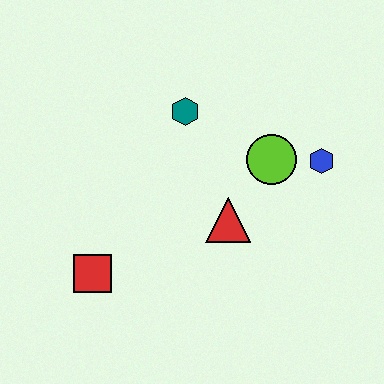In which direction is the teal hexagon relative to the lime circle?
The teal hexagon is to the left of the lime circle.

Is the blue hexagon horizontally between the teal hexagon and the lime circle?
No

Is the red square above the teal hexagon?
No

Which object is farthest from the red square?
The blue hexagon is farthest from the red square.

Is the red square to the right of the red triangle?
No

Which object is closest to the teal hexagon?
The lime circle is closest to the teal hexagon.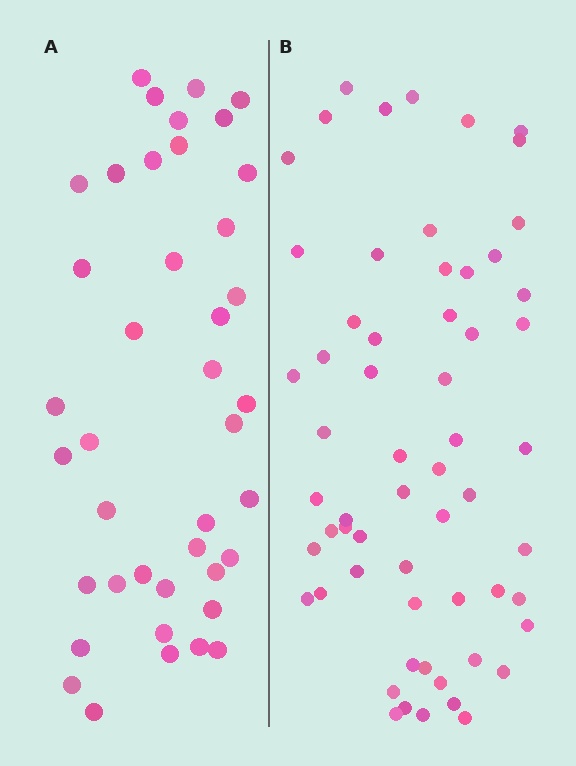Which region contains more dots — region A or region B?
Region B (the right region) has more dots.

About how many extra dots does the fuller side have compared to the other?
Region B has approximately 20 more dots than region A.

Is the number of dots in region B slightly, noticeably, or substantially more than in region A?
Region B has substantially more. The ratio is roughly 1.5 to 1.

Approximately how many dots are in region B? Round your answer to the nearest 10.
About 60 dots.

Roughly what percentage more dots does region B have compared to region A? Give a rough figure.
About 45% more.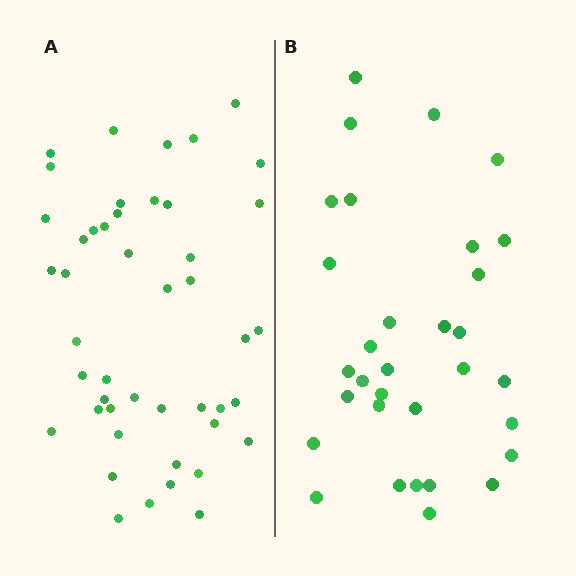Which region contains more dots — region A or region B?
Region A (the left region) has more dots.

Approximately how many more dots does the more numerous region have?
Region A has approximately 15 more dots than region B.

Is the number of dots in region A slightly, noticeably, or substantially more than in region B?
Region A has noticeably more, but not dramatically so. The ratio is roughly 1.4 to 1.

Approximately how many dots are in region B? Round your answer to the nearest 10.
About 30 dots. (The exact count is 32, which rounds to 30.)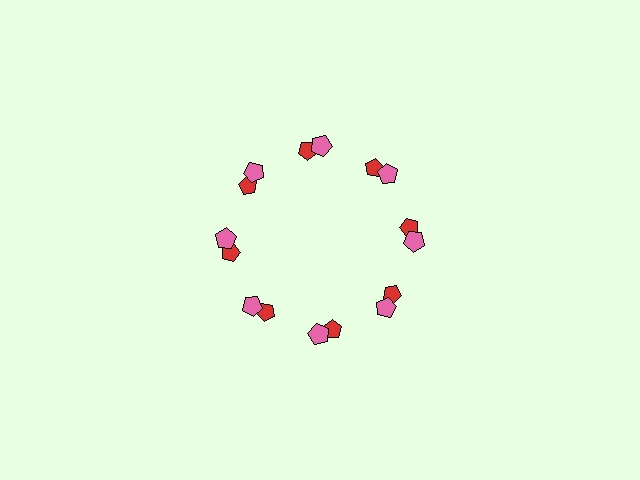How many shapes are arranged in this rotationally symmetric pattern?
There are 16 shapes, arranged in 8 groups of 2.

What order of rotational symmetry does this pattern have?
This pattern has 8-fold rotational symmetry.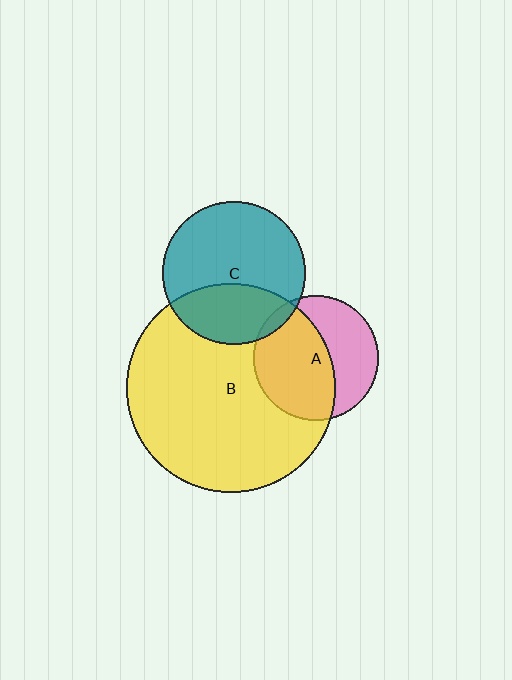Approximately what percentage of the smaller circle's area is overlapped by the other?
Approximately 35%.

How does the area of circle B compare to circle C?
Approximately 2.2 times.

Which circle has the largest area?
Circle B (yellow).